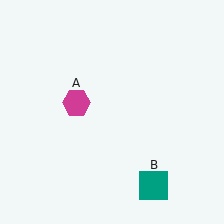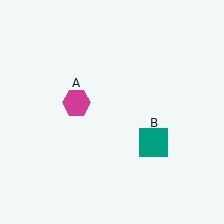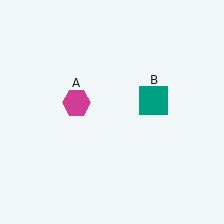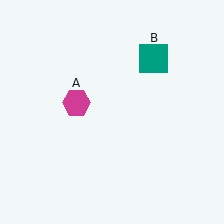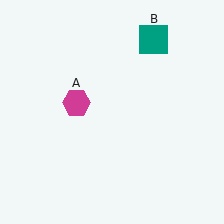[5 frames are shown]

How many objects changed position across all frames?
1 object changed position: teal square (object B).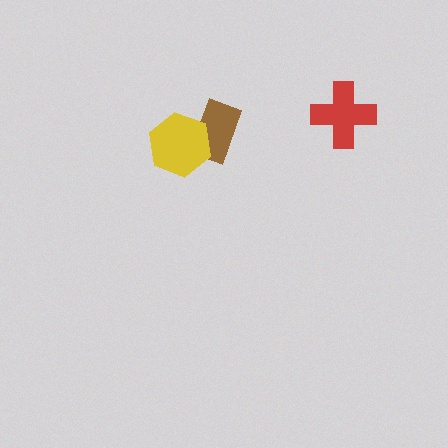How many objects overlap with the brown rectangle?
1 object overlaps with the brown rectangle.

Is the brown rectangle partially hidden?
Yes, it is partially covered by another shape.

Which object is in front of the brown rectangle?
The yellow hexagon is in front of the brown rectangle.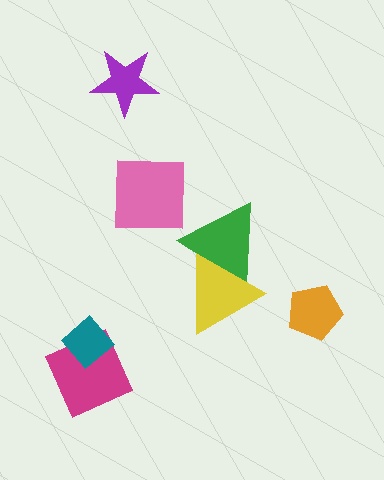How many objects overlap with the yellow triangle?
1 object overlaps with the yellow triangle.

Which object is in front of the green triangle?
The yellow triangle is in front of the green triangle.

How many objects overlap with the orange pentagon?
0 objects overlap with the orange pentagon.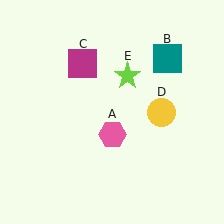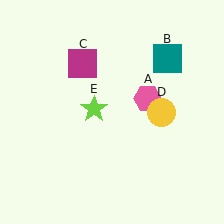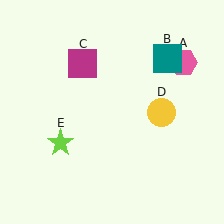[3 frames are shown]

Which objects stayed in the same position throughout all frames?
Teal square (object B) and magenta square (object C) and yellow circle (object D) remained stationary.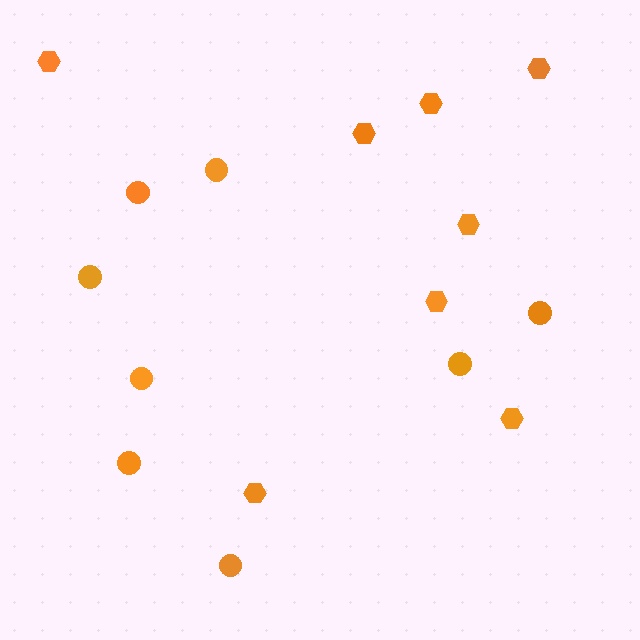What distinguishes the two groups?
There are 2 groups: one group of circles (8) and one group of hexagons (8).